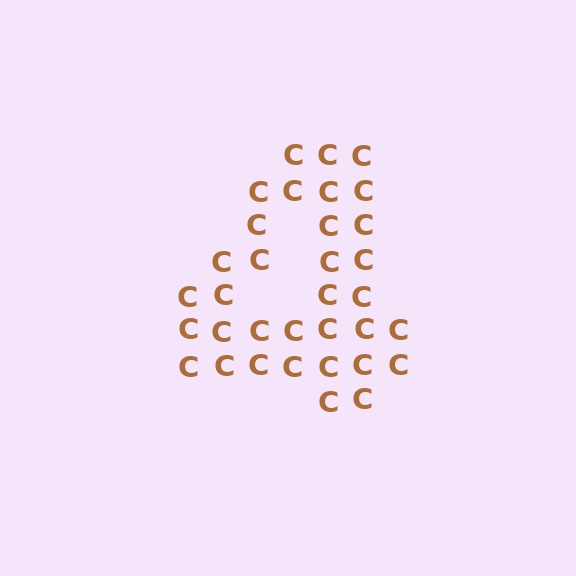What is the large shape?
The large shape is the digit 4.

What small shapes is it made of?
It is made of small letter C's.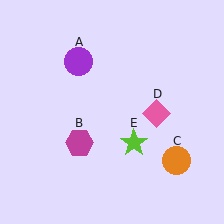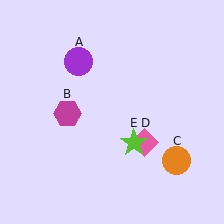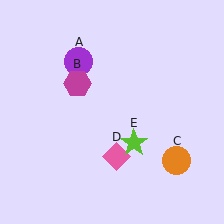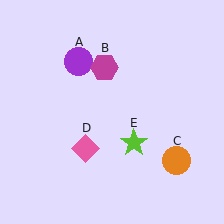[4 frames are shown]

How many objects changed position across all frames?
2 objects changed position: magenta hexagon (object B), pink diamond (object D).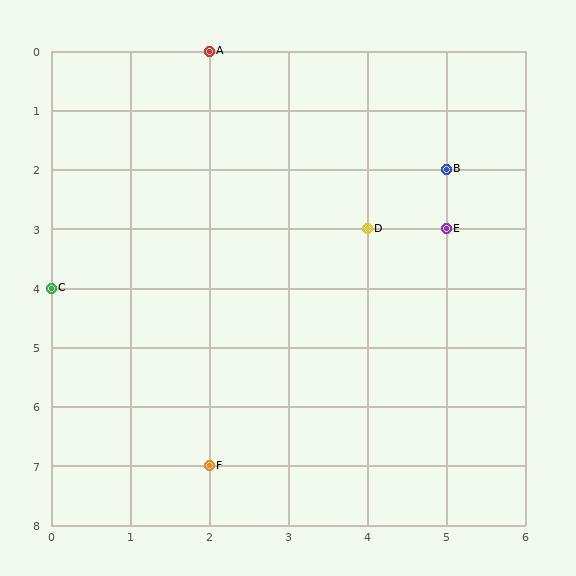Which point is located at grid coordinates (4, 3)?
Point D is at (4, 3).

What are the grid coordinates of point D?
Point D is at grid coordinates (4, 3).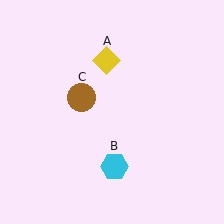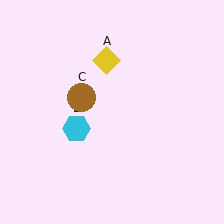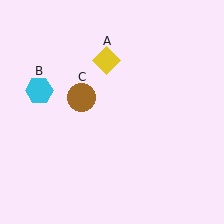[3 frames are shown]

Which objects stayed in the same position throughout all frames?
Yellow diamond (object A) and brown circle (object C) remained stationary.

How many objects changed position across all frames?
1 object changed position: cyan hexagon (object B).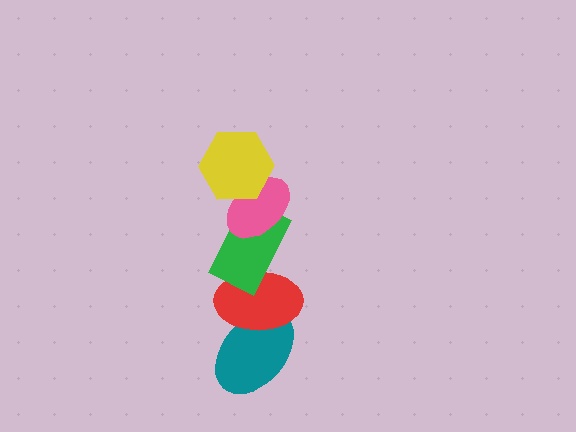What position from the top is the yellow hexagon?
The yellow hexagon is 1st from the top.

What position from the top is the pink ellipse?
The pink ellipse is 2nd from the top.